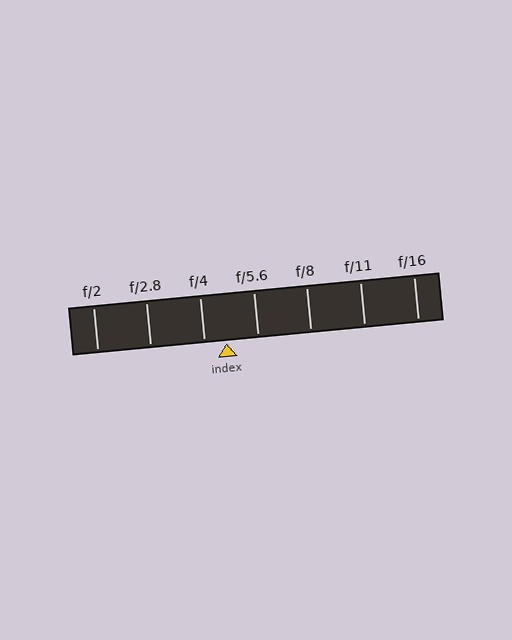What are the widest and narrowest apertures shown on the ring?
The widest aperture shown is f/2 and the narrowest is f/16.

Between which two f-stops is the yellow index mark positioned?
The index mark is between f/4 and f/5.6.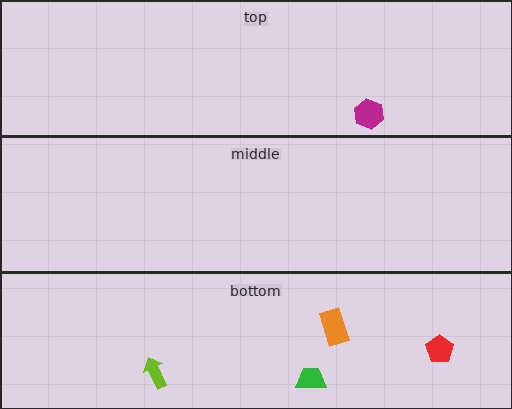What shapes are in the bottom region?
The green trapezoid, the red pentagon, the lime arrow, the orange rectangle.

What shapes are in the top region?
The magenta hexagon.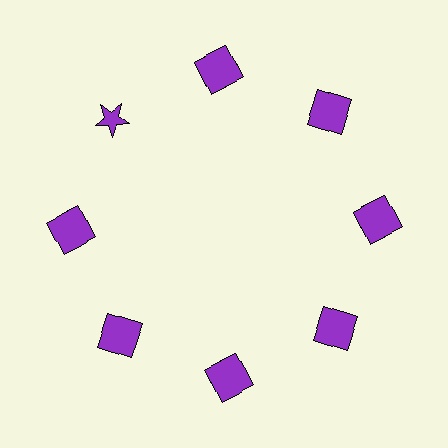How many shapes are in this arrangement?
There are 8 shapes arranged in a ring pattern.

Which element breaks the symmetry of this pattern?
The purple star at roughly the 10 o'clock position breaks the symmetry. All other shapes are purple squares.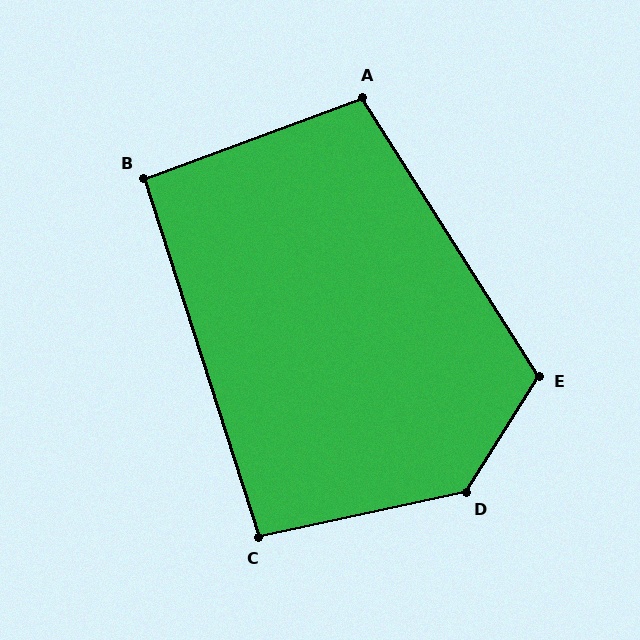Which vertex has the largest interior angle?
D, at approximately 134 degrees.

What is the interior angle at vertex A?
Approximately 102 degrees (obtuse).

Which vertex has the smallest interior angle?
B, at approximately 92 degrees.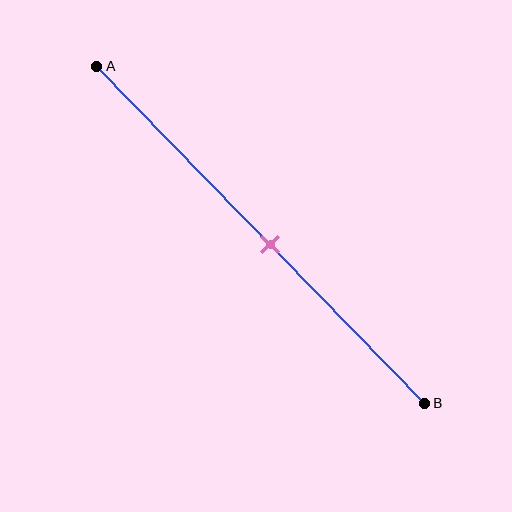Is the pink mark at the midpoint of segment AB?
Yes, the mark is approximately at the midpoint.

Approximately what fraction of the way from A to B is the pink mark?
The pink mark is approximately 55% of the way from A to B.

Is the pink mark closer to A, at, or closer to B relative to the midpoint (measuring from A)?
The pink mark is approximately at the midpoint of segment AB.